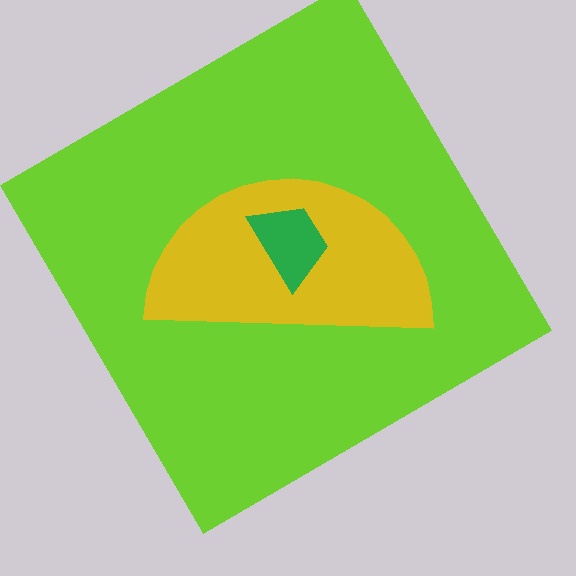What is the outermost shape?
The lime diamond.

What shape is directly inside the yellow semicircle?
The green trapezoid.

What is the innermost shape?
The green trapezoid.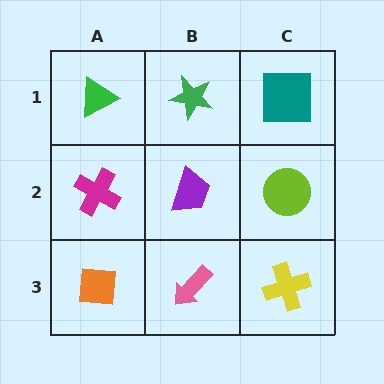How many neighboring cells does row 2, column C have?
3.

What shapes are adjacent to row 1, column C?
A lime circle (row 2, column C), a green star (row 1, column B).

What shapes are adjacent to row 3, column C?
A lime circle (row 2, column C), a pink arrow (row 3, column B).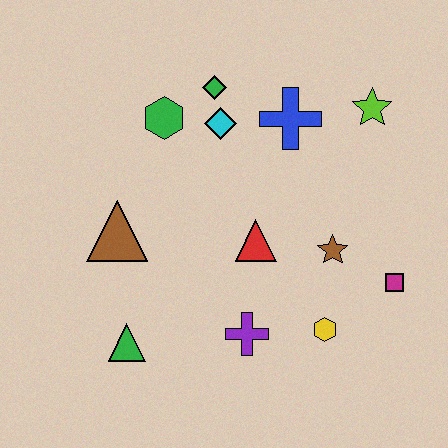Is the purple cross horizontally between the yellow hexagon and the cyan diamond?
Yes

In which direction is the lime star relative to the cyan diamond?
The lime star is to the right of the cyan diamond.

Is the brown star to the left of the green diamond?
No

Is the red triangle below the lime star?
Yes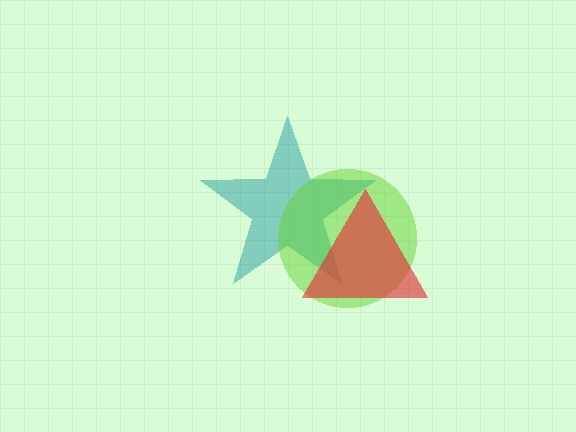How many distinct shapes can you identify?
There are 3 distinct shapes: a teal star, a lime circle, a red triangle.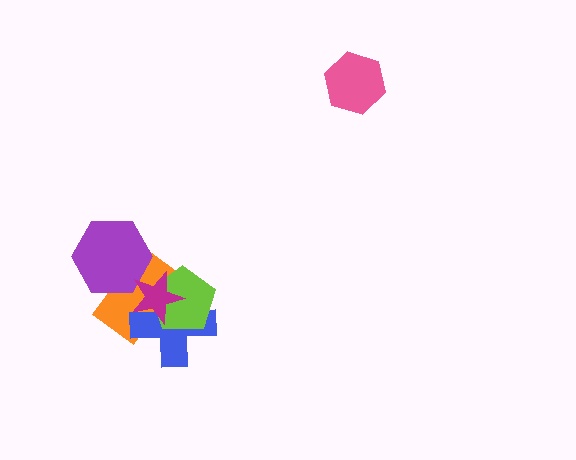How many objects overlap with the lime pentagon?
3 objects overlap with the lime pentagon.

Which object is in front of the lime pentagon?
The magenta star is in front of the lime pentagon.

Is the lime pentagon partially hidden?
Yes, it is partially covered by another shape.